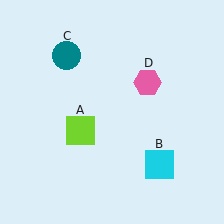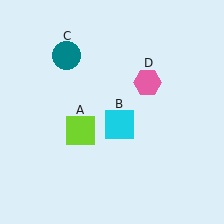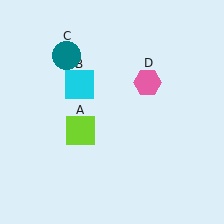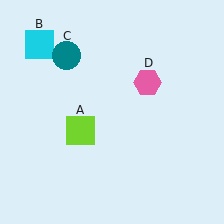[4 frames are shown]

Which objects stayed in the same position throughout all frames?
Lime square (object A) and teal circle (object C) and pink hexagon (object D) remained stationary.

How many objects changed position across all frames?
1 object changed position: cyan square (object B).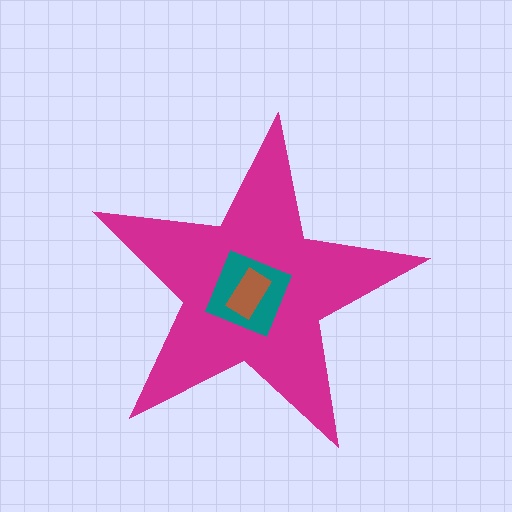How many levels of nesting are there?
3.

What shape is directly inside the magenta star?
The teal diamond.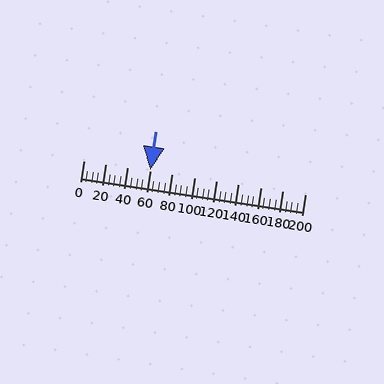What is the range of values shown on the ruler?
The ruler shows values from 0 to 200.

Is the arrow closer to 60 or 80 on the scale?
The arrow is closer to 60.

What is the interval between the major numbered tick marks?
The major tick marks are spaced 20 units apart.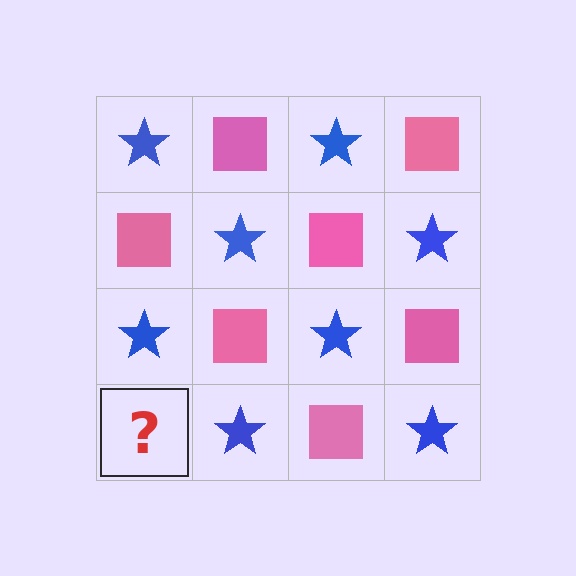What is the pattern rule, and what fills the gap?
The rule is that it alternates blue star and pink square in a checkerboard pattern. The gap should be filled with a pink square.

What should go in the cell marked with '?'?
The missing cell should contain a pink square.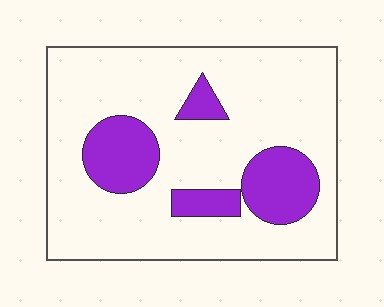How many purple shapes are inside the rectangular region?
4.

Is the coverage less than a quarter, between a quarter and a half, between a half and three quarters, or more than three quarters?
Less than a quarter.